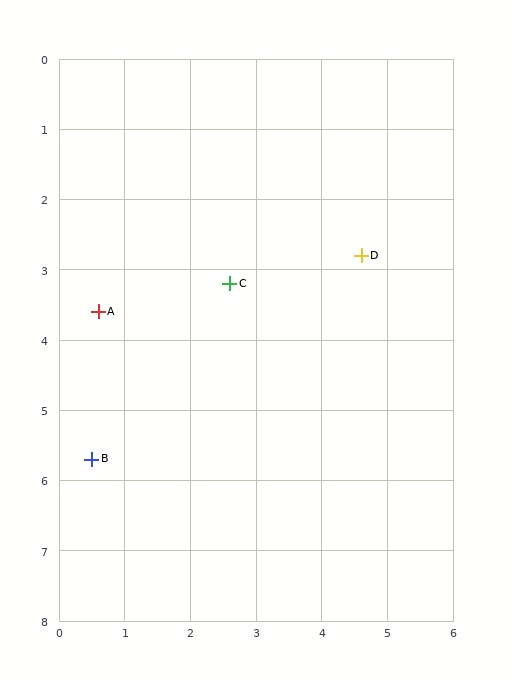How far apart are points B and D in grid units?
Points B and D are about 5.0 grid units apart.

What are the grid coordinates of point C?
Point C is at approximately (2.6, 3.2).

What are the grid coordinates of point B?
Point B is at approximately (0.5, 5.7).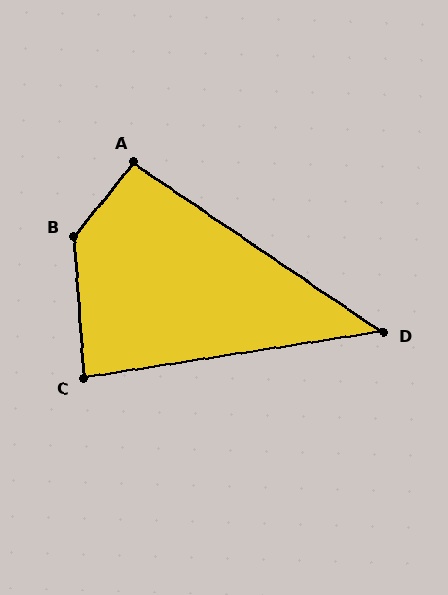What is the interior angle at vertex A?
Approximately 95 degrees (approximately right).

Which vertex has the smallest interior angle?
D, at approximately 43 degrees.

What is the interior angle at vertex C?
Approximately 85 degrees (approximately right).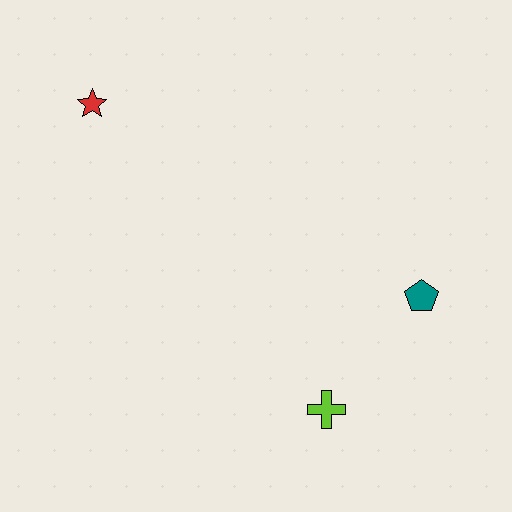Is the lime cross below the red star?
Yes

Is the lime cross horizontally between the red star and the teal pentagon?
Yes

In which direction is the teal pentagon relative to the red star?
The teal pentagon is to the right of the red star.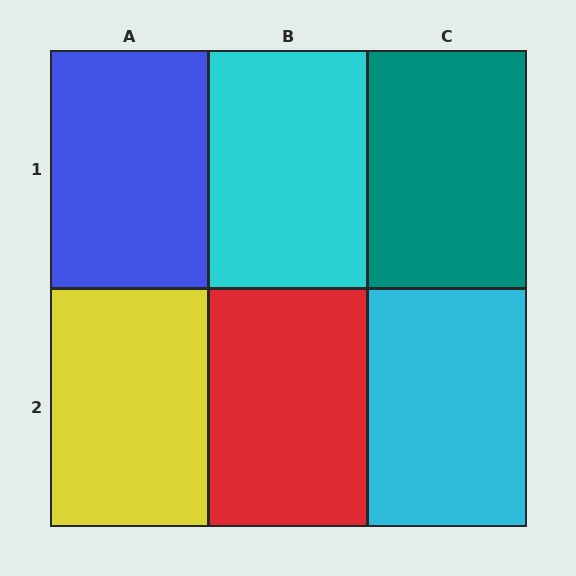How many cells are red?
1 cell is red.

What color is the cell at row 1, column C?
Teal.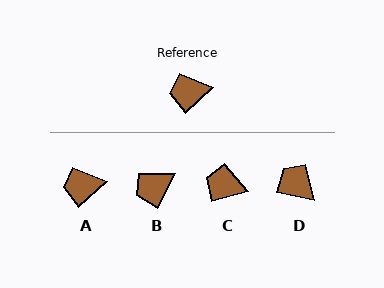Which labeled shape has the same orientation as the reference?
A.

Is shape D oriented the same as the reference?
No, it is off by about 55 degrees.